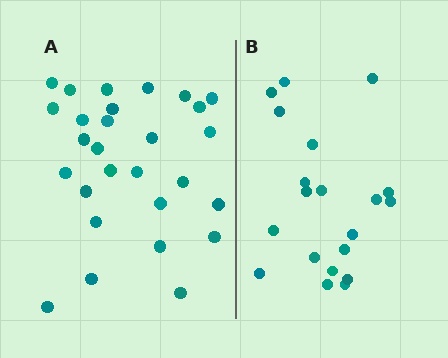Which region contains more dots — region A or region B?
Region A (the left region) has more dots.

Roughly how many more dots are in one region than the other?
Region A has roughly 8 or so more dots than region B.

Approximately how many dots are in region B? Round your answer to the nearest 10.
About 20 dots.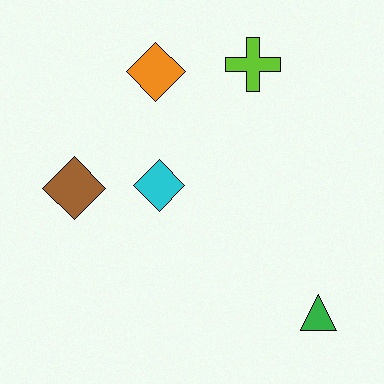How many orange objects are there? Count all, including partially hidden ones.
There is 1 orange object.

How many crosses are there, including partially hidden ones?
There is 1 cross.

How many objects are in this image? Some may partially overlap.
There are 5 objects.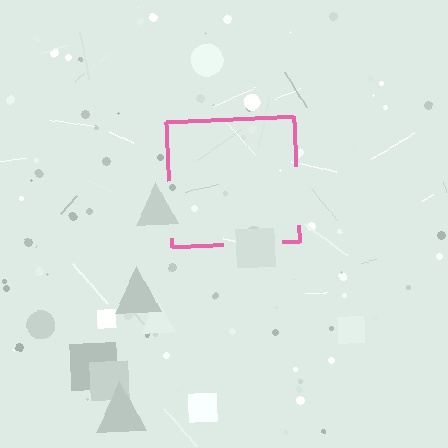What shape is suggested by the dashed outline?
The dashed outline suggests a square.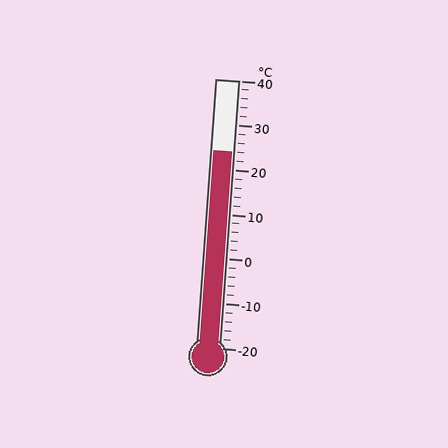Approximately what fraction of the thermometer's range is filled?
The thermometer is filled to approximately 75% of its range.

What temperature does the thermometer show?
The thermometer shows approximately 24°C.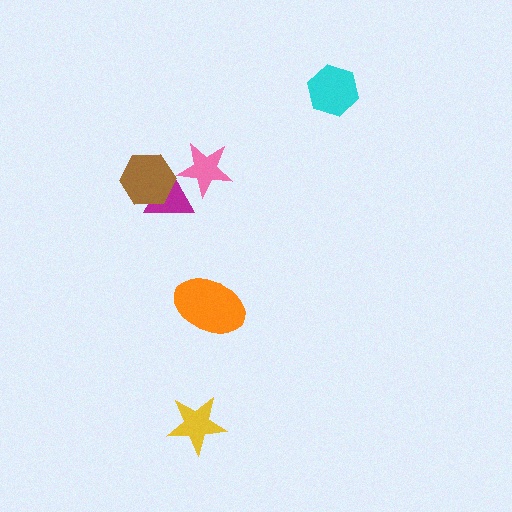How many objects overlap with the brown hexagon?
1 object overlaps with the brown hexagon.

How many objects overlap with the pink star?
1 object overlaps with the pink star.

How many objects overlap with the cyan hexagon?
0 objects overlap with the cyan hexagon.